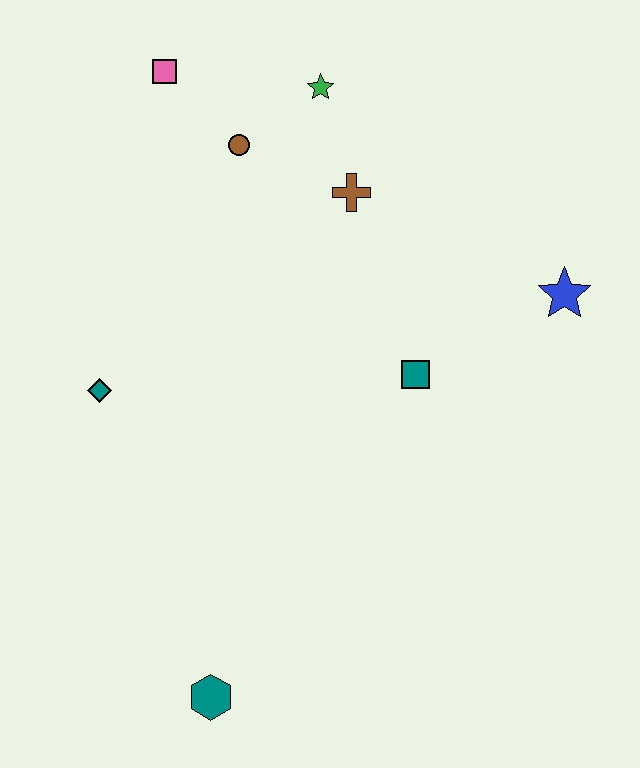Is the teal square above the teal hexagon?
Yes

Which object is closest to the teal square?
The blue star is closest to the teal square.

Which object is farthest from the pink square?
The teal hexagon is farthest from the pink square.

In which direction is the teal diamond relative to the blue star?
The teal diamond is to the left of the blue star.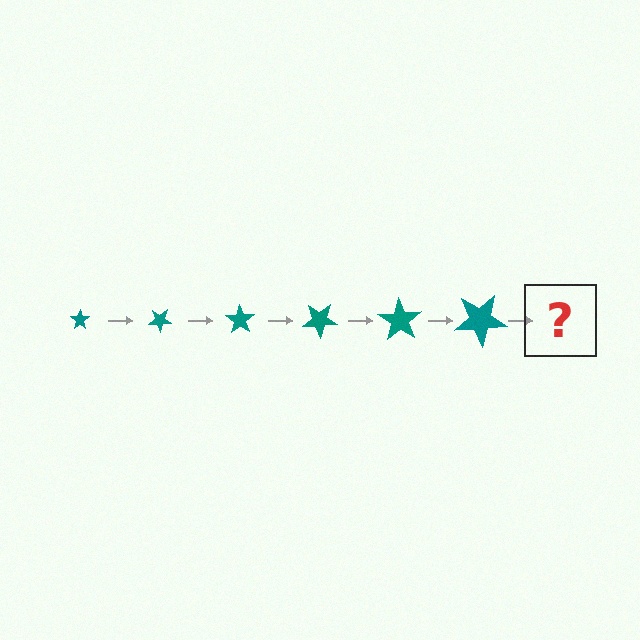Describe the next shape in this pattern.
It should be a star, larger than the previous one and rotated 210 degrees from the start.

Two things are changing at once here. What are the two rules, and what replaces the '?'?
The two rules are that the star grows larger each step and it rotates 35 degrees each step. The '?' should be a star, larger than the previous one and rotated 210 degrees from the start.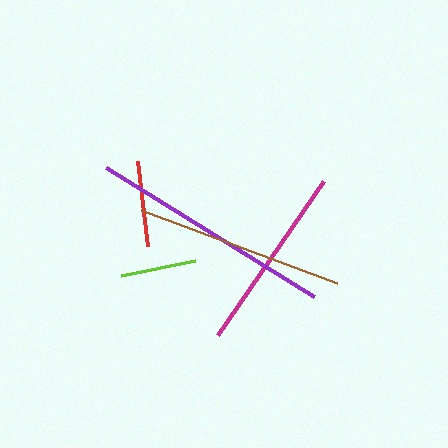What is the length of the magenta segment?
The magenta segment is approximately 187 pixels long.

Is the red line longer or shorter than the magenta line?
The magenta line is longer than the red line.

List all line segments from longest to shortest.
From longest to shortest: purple, brown, magenta, red, lime.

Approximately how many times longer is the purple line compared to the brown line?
The purple line is approximately 1.2 times the length of the brown line.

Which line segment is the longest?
The purple line is the longest at approximately 244 pixels.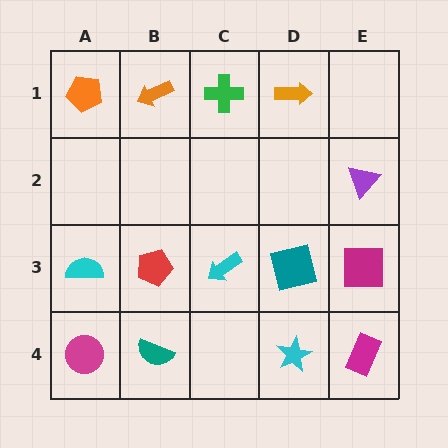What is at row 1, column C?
A green cross.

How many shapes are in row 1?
4 shapes.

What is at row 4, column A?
A magenta circle.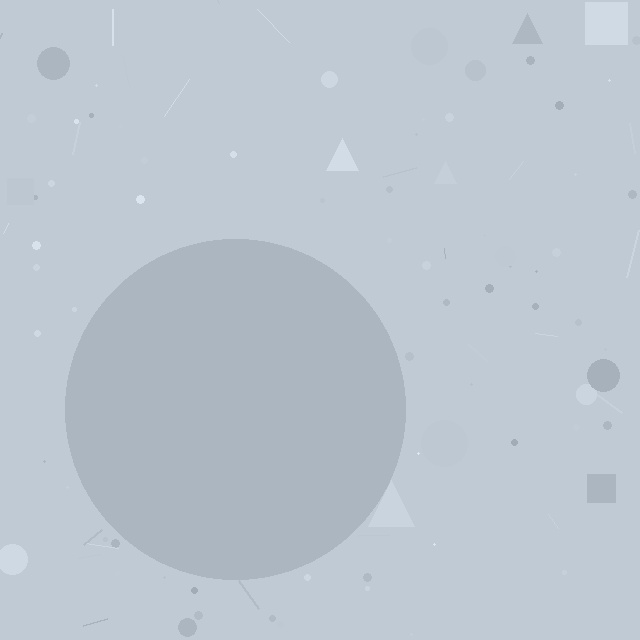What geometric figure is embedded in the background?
A circle is embedded in the background.